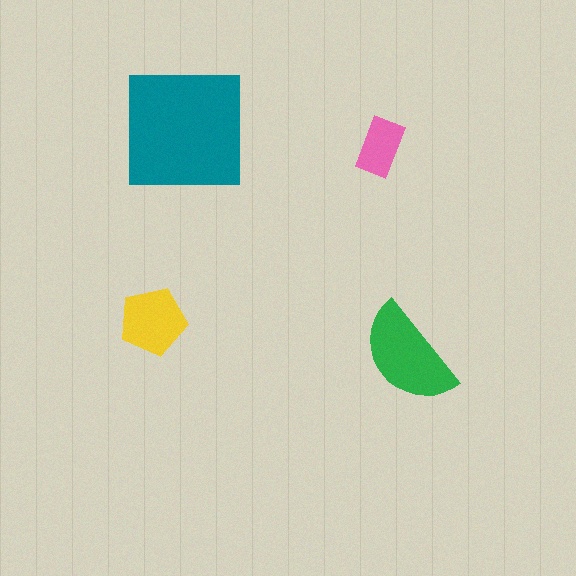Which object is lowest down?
The green semicircle is bottommost.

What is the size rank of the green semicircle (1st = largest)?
2nd.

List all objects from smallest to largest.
The pink rectangle, the yellow pentagon, the green semicircle, the teal square.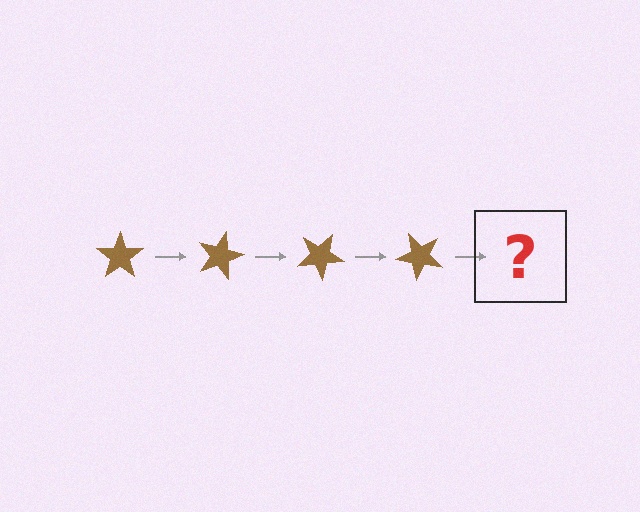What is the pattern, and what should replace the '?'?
The pattern is that the star rotates 15 degrees each step. The '?' should be a brown star rotated 60 degrees.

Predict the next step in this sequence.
The next step is a brown star rotated 60 degrees.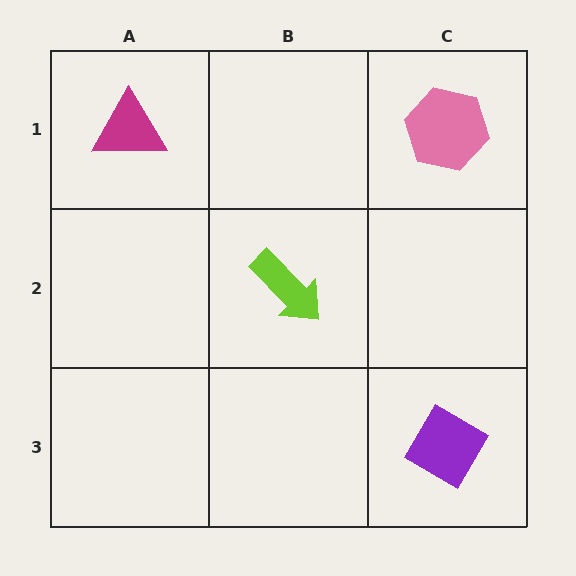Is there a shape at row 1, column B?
No, that cell is empty.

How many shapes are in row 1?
2 shapes.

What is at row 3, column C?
A purple diamond.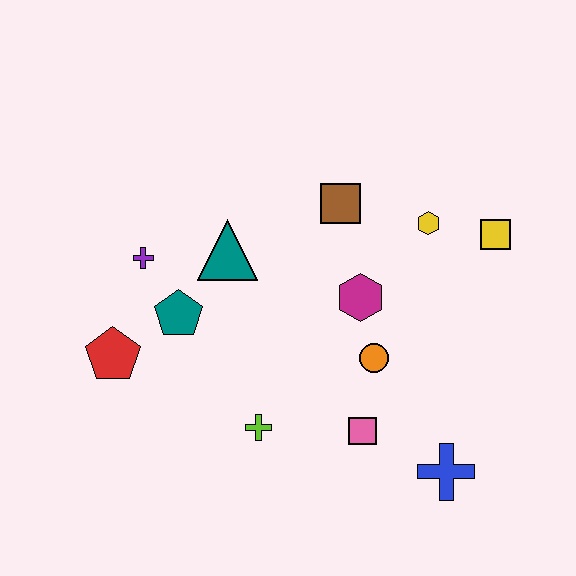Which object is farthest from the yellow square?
The red pentagon is farthest from the yellow square.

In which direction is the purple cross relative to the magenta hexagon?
The purple cross is to the left of the magenta hexagon.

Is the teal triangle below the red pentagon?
No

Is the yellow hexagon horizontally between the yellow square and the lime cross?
Yes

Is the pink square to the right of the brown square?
Yes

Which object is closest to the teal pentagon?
The purple cross is closest to the teal pentagon.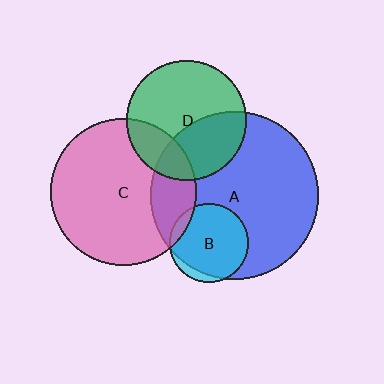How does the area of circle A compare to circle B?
Approximately 4.6 times.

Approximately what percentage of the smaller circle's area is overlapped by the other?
Approximately 10%.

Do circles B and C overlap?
Yes.